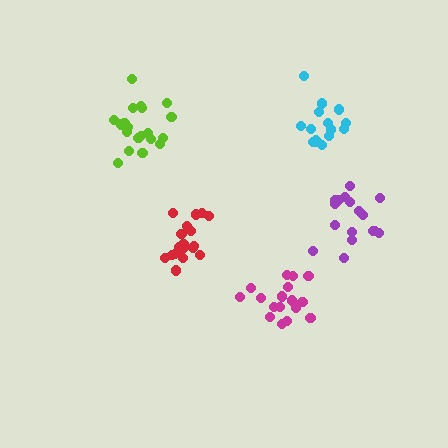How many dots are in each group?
Group 1: 17 dots, Group 2: 21 dots, Group 3: 17 dots, Group 4: 19 dots, Group 5: 15 dots (89 total).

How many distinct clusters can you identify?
There are 5 distinct clusters.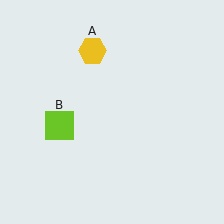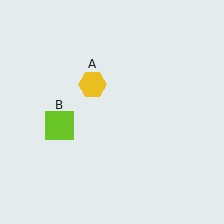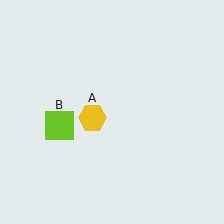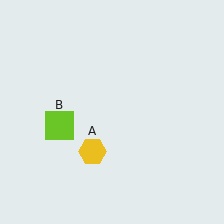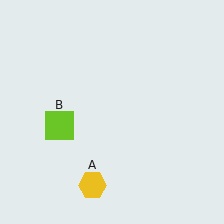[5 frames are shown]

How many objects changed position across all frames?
1 object changed position: yellow hexagon (object A).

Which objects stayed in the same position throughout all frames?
Lime square (object B) remained stationary.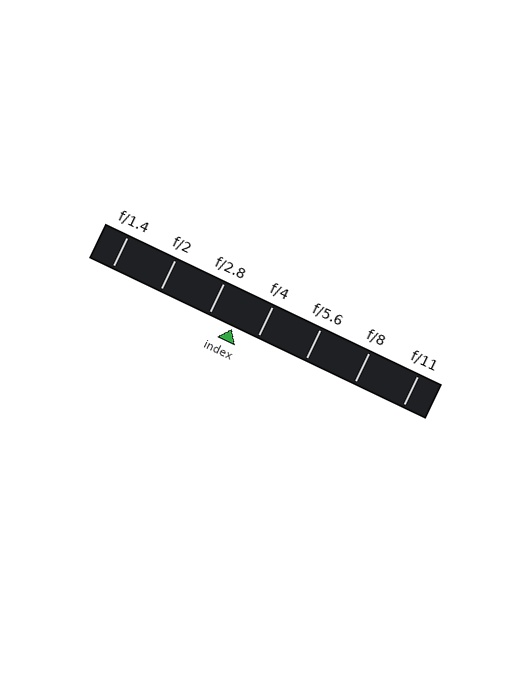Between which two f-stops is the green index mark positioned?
The index mark is between f/2.8 and f/4.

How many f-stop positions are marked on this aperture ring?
There are 7 f-stop positions marked.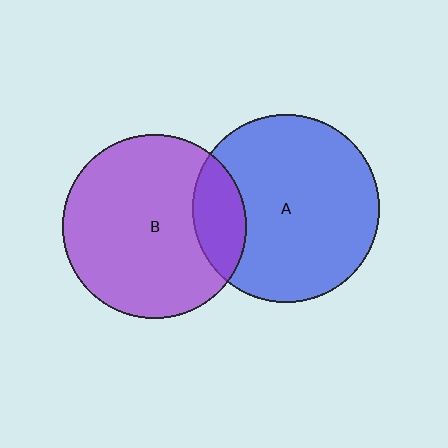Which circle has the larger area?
Circle A (blue).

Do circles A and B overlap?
Yes.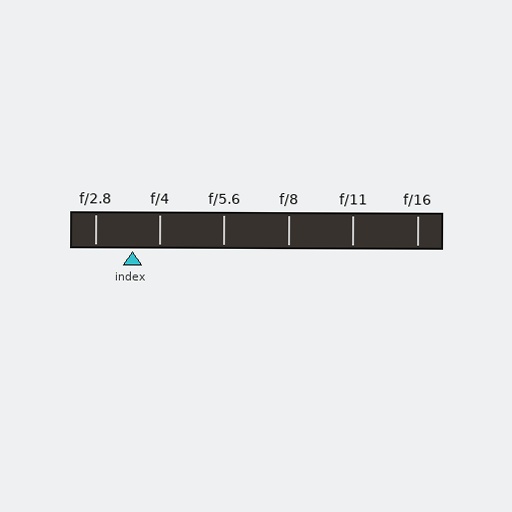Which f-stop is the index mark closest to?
The index mark is closest to f/4.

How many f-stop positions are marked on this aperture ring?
There are 6 f-stop positions marked.